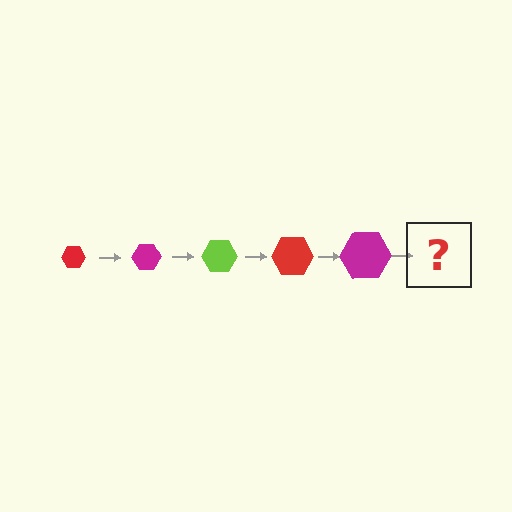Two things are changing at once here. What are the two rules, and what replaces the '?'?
The two rules are that the hexagon grows larger each step and the color cycles through red, magenta, and lime. The '?' should be a lime hexagon, larger than the previous one.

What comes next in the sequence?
The next element should be a lime hexagon, larger than the previous one.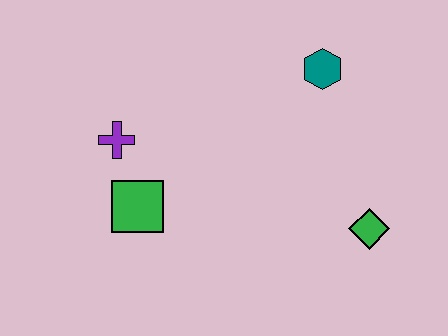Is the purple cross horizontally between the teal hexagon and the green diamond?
No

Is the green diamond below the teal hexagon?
Yes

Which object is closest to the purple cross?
The green square is closest to the purple cross.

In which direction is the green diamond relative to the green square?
The green diamond is to the right of the green square.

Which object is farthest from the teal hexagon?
The green square is farthest from the teal hexagon.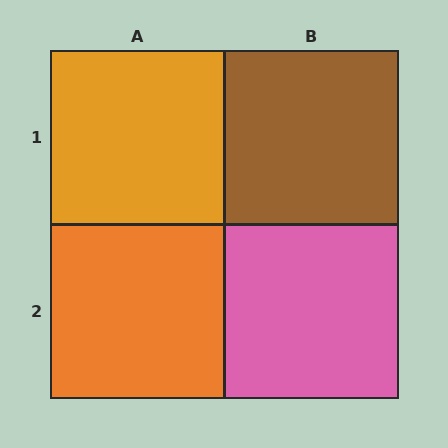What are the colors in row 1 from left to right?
Orange, brown.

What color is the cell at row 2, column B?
Pink.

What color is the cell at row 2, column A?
Orange.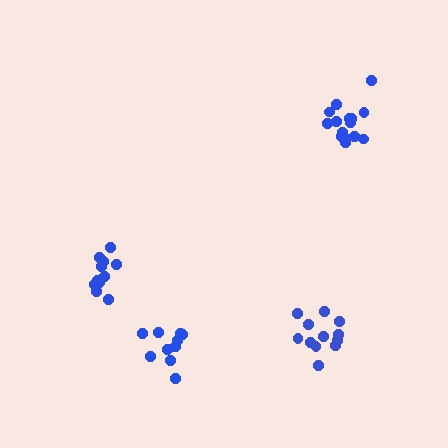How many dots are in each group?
Group 1: 10 dots, Group 2: 12 dots, Group 3: 15 dots, Group 4: 11 dots (48 total).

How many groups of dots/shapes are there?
There are 4 groups.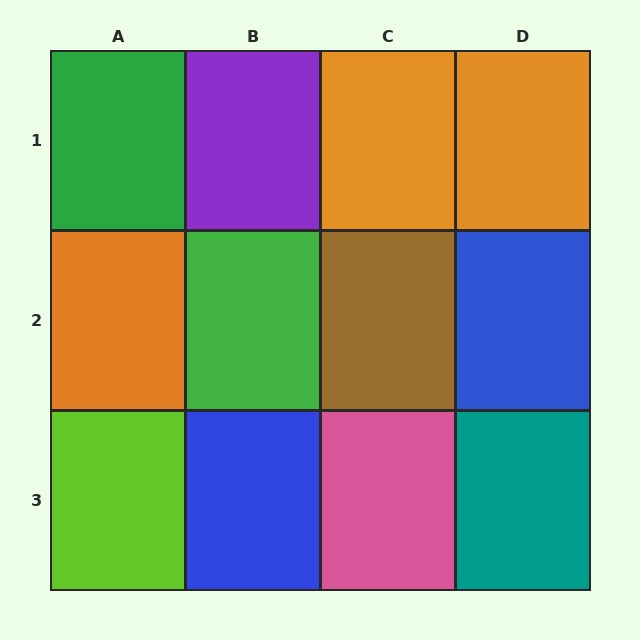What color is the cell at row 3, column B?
Blue.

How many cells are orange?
3 cells are orange.